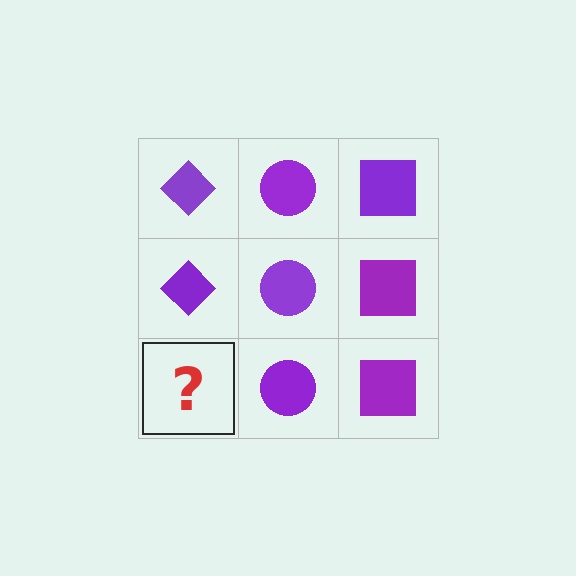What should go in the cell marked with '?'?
The missing cell should contain a purple diamond.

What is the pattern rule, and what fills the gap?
The rule is that each column has a consistent shape. The gap should be filled with a purple diamond.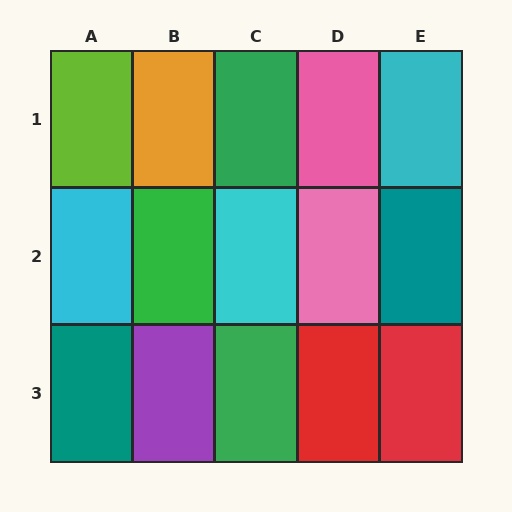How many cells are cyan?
3 cells are cyan.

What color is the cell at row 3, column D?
Red.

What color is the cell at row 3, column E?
Red.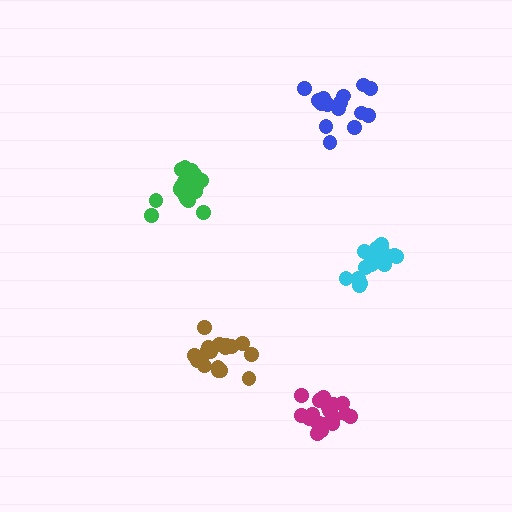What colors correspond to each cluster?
The clusters are colored: brown, cyan, blue, green, magenta.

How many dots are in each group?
Group 1: 17 dots, Group 2: 16 dots, Group 3: 15 dots, Group 4: 19 dots, Group 5: 21 dots (88 total).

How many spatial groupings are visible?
There are 5 spatial groupings.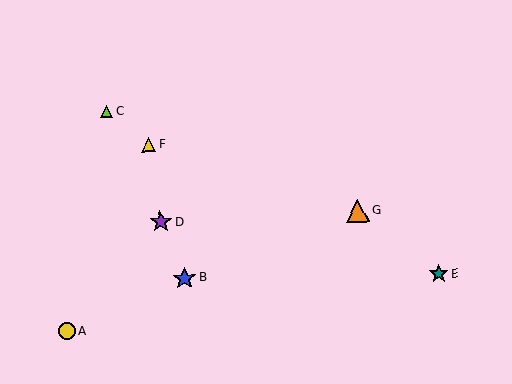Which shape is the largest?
The orange triangle (labeled G) is the largest.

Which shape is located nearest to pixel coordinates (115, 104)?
The lime triangle (labeled C) at (107, 111) is nearest to that location.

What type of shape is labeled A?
Shape A is a yellow circle.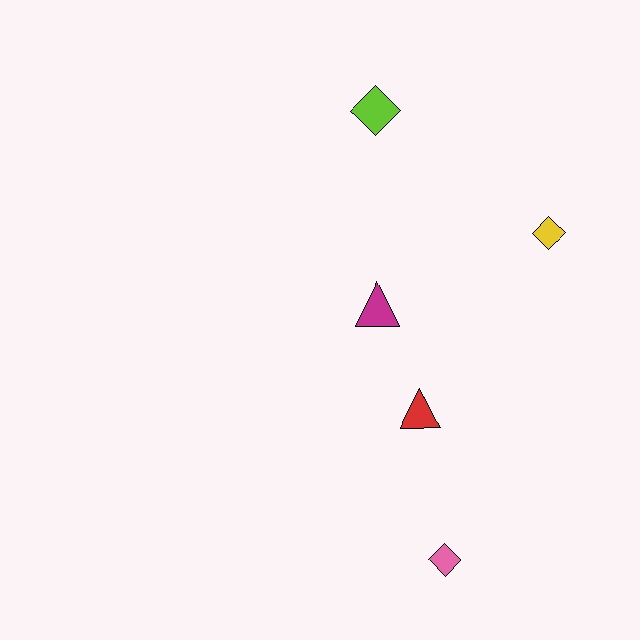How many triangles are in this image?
There are 2 triangles.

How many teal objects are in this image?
There are no teal objects.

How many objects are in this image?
There are 5 objects.